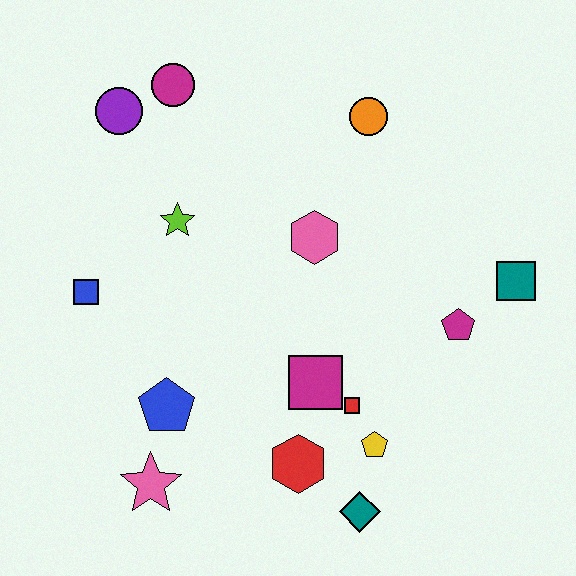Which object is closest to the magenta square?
The red square is closest to the magenta square.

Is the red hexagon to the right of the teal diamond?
No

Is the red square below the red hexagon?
No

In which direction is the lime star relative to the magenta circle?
The lime star is below the magenta circle.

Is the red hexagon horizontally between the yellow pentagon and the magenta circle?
Yes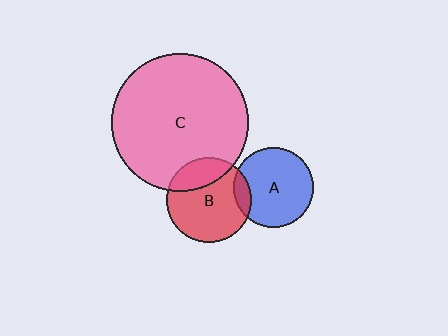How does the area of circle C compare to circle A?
Approximately 3.0 times.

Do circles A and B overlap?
Yes.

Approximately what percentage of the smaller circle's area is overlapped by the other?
Approximately 10%.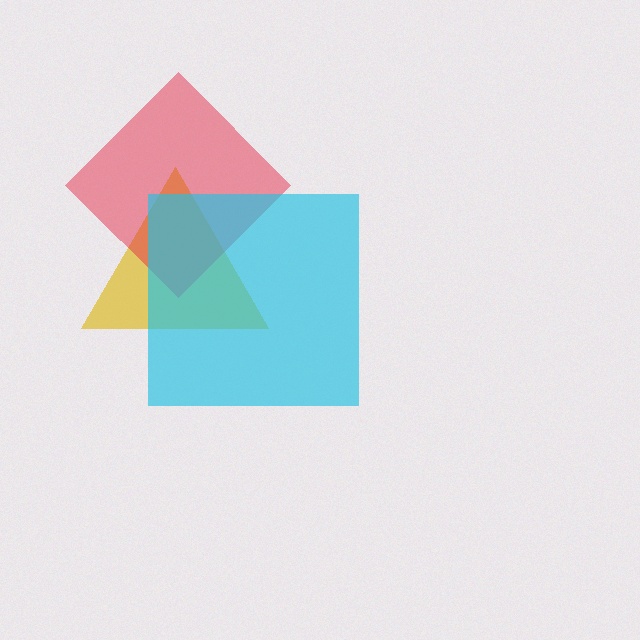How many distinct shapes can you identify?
There are 3 distinct shapes: a yellow triangle, a red diamond, a cyan square.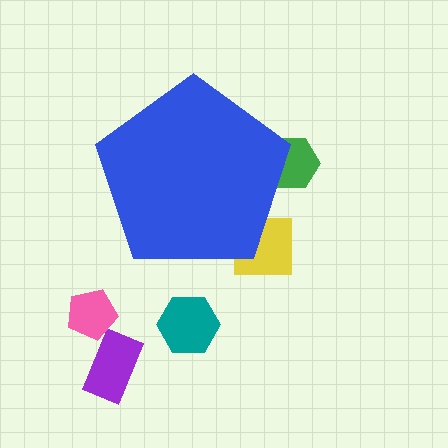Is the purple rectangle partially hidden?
No, the purple rectangle is fully visible.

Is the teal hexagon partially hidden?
No, the teal hexagon is fully visible.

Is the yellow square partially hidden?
Yes, the yellow square is partially hidden behind the blue pentagon.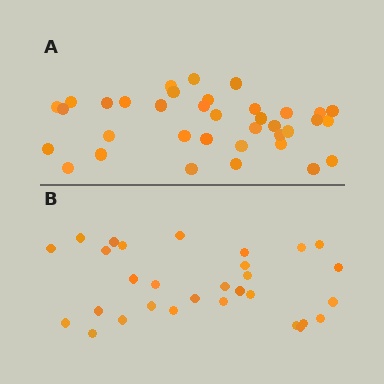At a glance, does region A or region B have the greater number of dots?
Region A (the top region) has more dots.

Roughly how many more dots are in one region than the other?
Region A has about 6 more dots than region B.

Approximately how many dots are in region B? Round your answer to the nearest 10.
About 30 dots.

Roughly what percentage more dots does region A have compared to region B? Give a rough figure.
About 20% more.